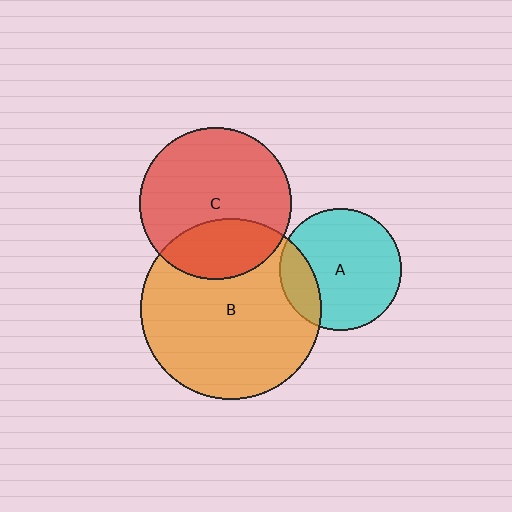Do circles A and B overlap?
Yes.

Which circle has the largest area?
Circle B (orange).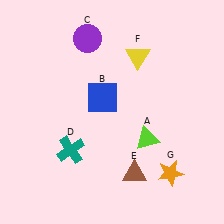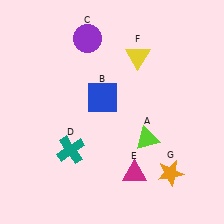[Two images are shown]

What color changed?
The triangle (E) changed from brown in Image 1 to magenta in Image 2.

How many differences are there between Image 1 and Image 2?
There is 1 difference between the two images.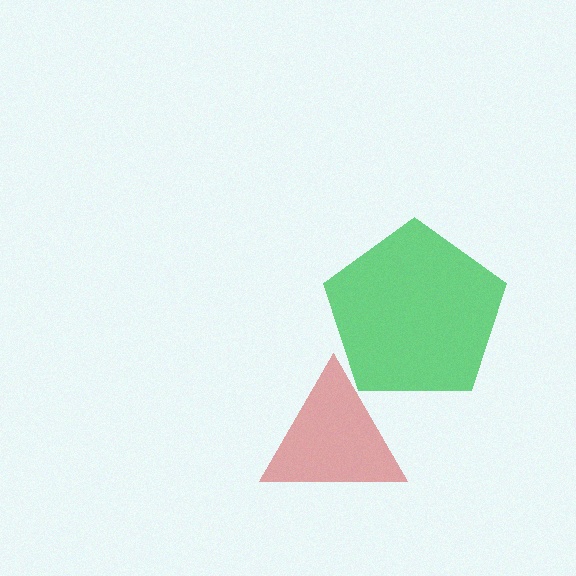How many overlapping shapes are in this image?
There are 2 overlapping shapes in the image.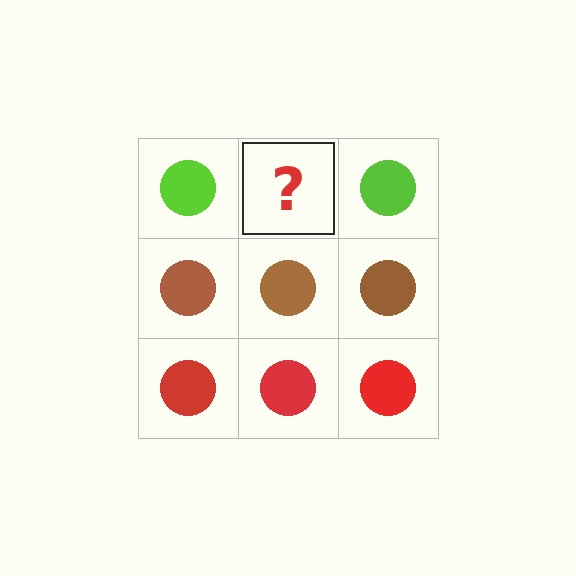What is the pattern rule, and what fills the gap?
The rule is that each row has a consistent color. The gap should be filled with a lime circle.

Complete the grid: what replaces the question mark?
The question mark should be replaced with a lime circle.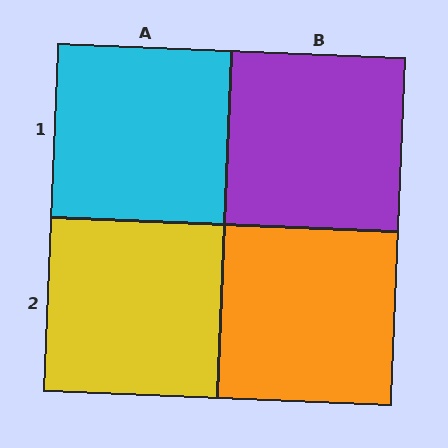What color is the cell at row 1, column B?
Purple.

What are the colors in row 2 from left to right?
Yellow, orange.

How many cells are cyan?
1 cell is cyan.